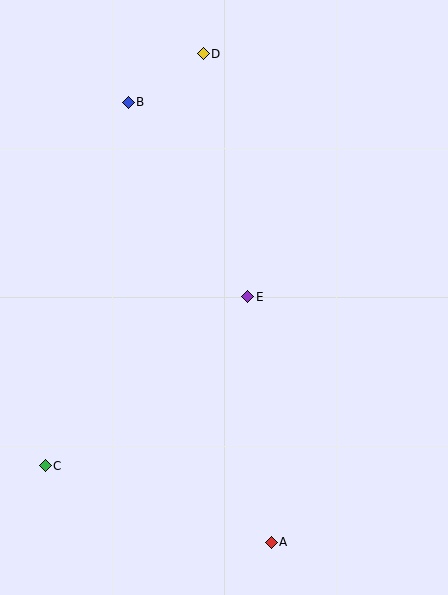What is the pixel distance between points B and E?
The distance between B and E is 228 pixels.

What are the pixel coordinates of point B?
Point B is at (128, 102).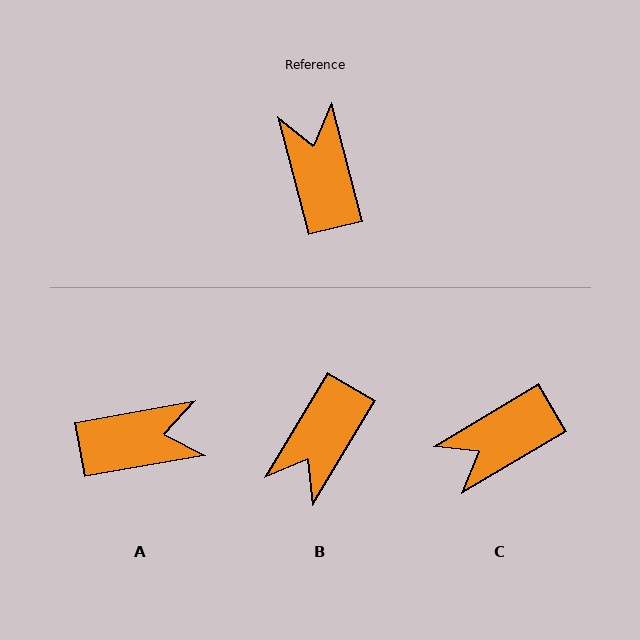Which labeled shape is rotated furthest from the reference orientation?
B, about 134 degrees away.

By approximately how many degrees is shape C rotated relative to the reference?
Approximately 106 degrees counter-clockwise.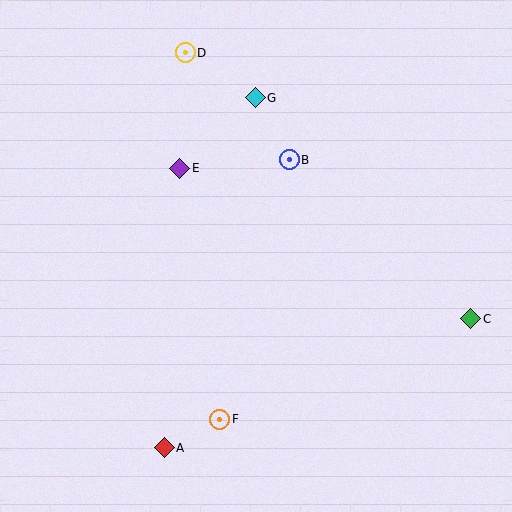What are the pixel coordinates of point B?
Point B is at (289, 160).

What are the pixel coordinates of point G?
Point G is at (255, 98).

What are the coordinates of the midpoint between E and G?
The midpoint between E and G is at (217, 133).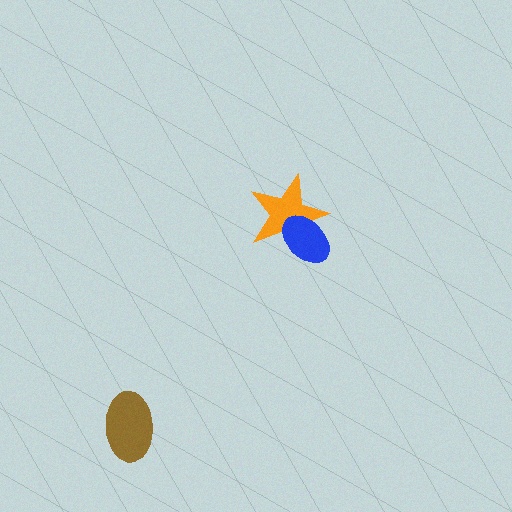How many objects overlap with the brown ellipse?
0 objects overlap with the brown ellipse.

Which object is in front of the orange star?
The blue ellipse is in front of the orange star.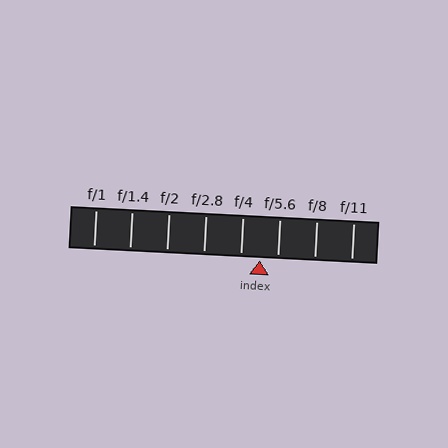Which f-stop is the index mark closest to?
The index mark is closest to f/5.6.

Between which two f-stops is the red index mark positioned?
The index mark is between f/4 and f/5.6.